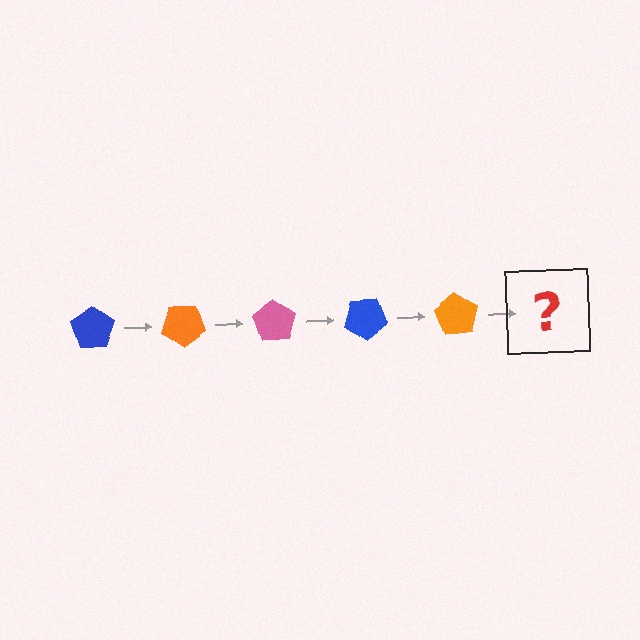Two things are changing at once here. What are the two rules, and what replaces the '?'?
The two rules are that it rotates 35 degrees each step and the color cycles through blue, orange, and pink. The '?' should be a pink pentagon, rotated 175 degrees from the start.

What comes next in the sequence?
The next element should be a pink pentagon, rotated 175 degrees from the start.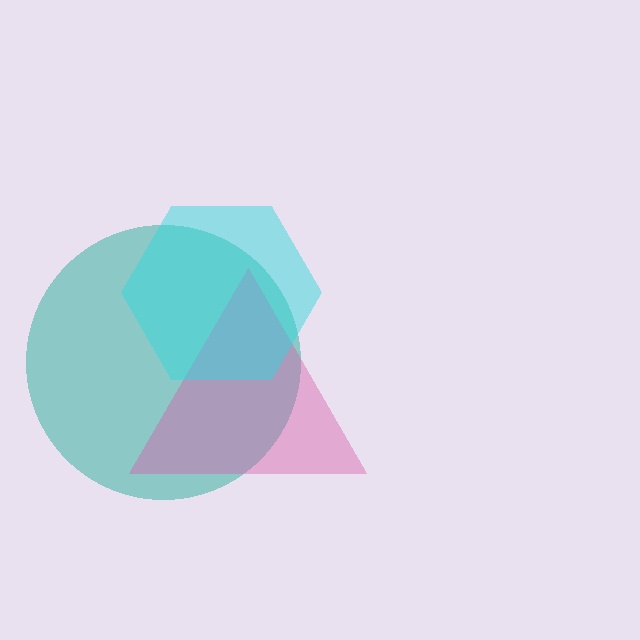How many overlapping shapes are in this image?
There are 3 overlapping shapes in the image.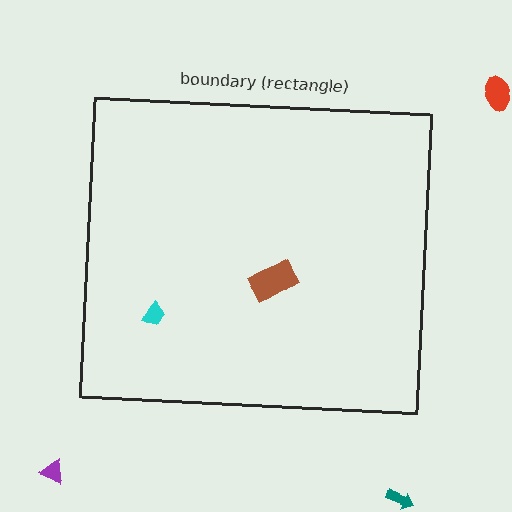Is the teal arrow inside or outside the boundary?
Outside.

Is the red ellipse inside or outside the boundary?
Outside.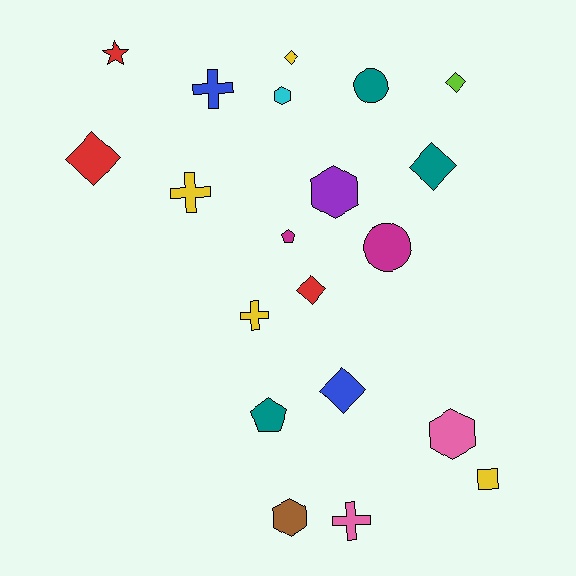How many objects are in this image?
There are 20 objects.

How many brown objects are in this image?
There is 1 brown object.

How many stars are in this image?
There is 1 star.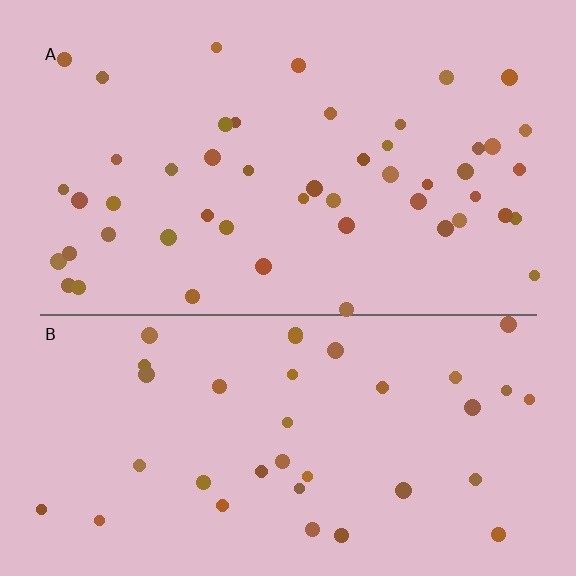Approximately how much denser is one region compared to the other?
Approximately 1.3× — region A over region B.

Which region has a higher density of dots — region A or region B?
A (the top).